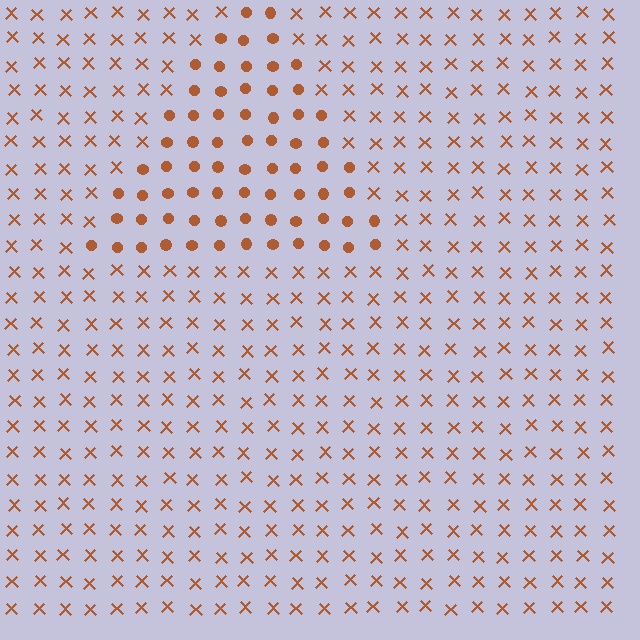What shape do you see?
I see a triangle.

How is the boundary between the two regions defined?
The boundary is defined by a change in element shape: circles inside vs. X marks outside. All elements share the same color and spacing.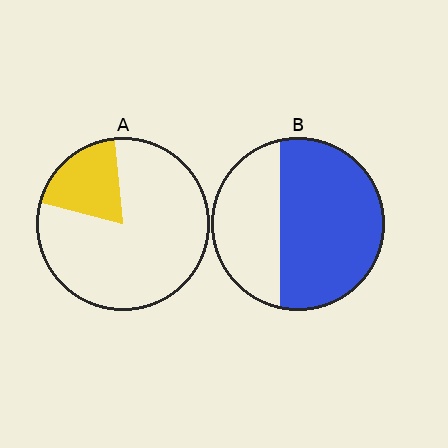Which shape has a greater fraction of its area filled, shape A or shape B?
Shape B.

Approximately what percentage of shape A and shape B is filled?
A is approximately 20% and B is approximately 65%.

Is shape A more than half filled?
No.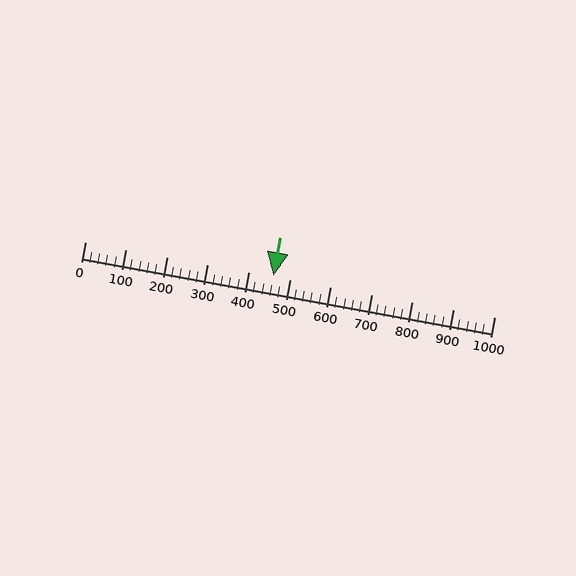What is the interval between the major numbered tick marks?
The major tick marks are spaced 100 units apart.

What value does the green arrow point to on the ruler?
The green arrow points to approximately 460.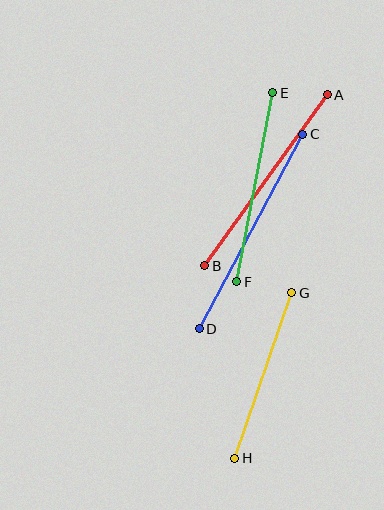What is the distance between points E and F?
The distance is approximately 192 pixels.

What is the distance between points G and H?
The distance is approximately 175 pixels.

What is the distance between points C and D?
The distance is approximately 220 pixels.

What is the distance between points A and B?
The distance is approximately 211 pixels.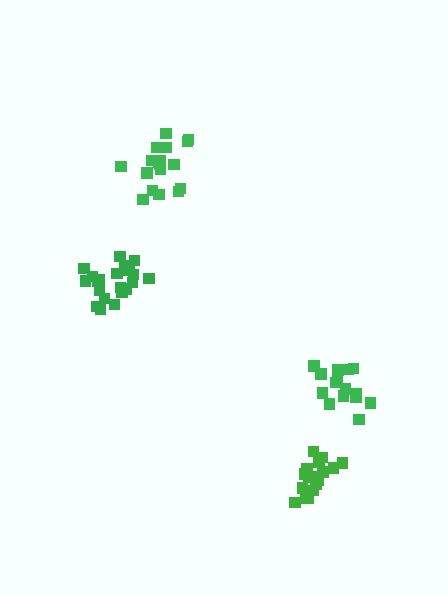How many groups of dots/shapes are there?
There are 4 groups.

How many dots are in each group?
Group 1: 21 dots, Group 2: 15 dots, Group 3: 19 dots, Group 4: 18 dots (73 total).